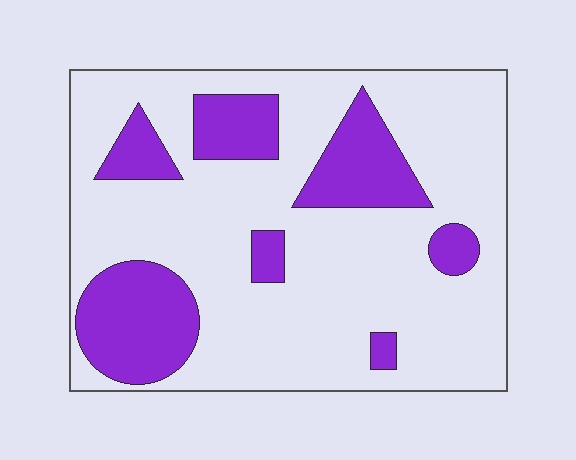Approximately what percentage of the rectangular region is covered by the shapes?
Approximately 25%.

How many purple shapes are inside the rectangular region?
7.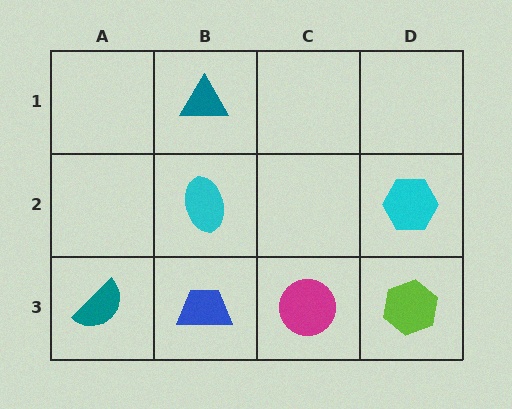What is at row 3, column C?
A magenta circle.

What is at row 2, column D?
A cyan hexagon.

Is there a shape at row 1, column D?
No, that cell is empty.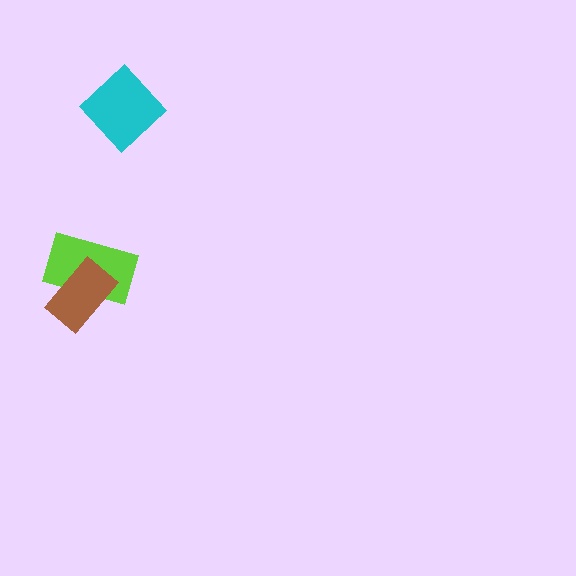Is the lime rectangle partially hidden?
Yes, it is partially covered by another shape.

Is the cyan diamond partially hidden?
No, no other shape covers it.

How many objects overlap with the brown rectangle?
1 object overlaps with the brown rectangle.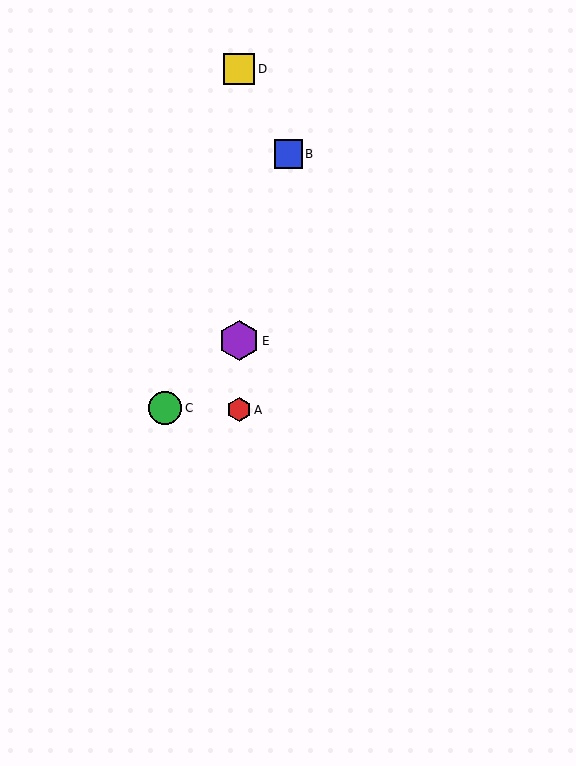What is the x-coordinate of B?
Object B is at x≈288.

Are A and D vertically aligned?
Yes, both are at x≈239.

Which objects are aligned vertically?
Objects A, D, E are aligned vertically.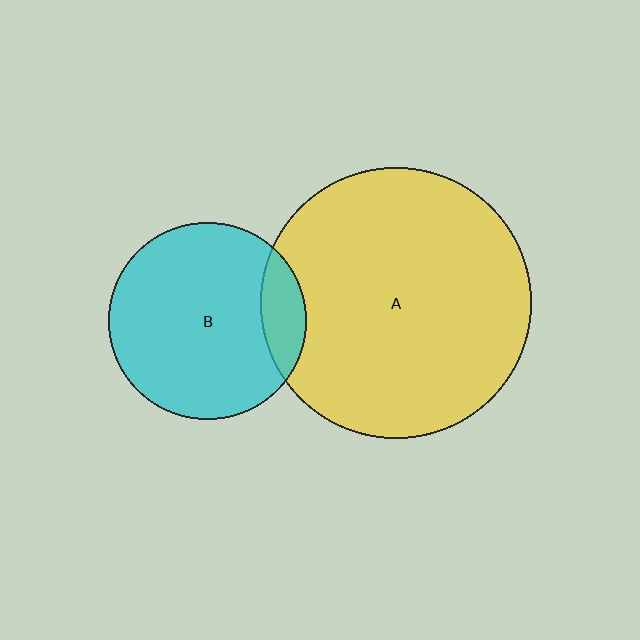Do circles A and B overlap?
Yes.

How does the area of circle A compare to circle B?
Approximately 1.9 times.